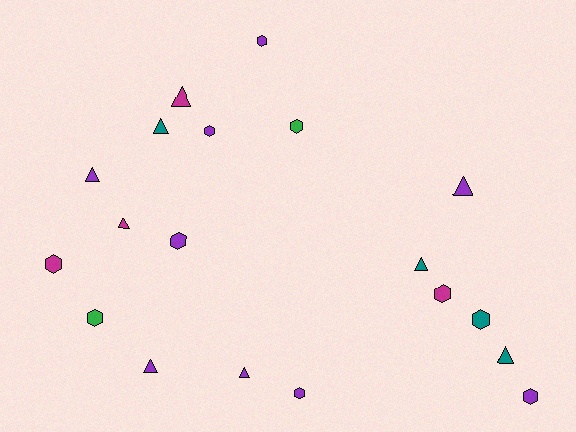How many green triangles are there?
There are no green triangles.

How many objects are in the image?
There are 19 objects.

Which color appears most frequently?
Purple, with 9 objects.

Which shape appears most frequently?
Hexagon, with 10 objects.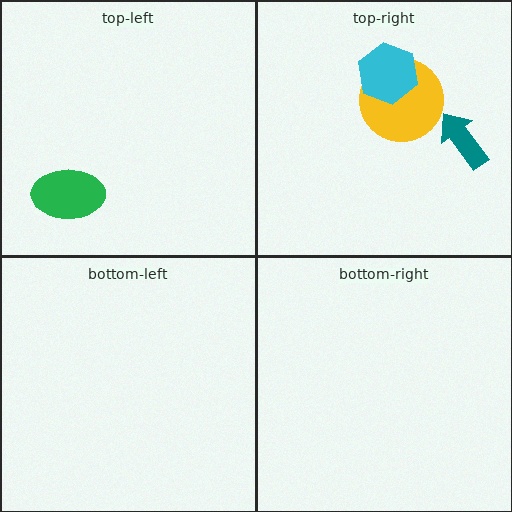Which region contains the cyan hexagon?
The top-right region.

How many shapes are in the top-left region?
1.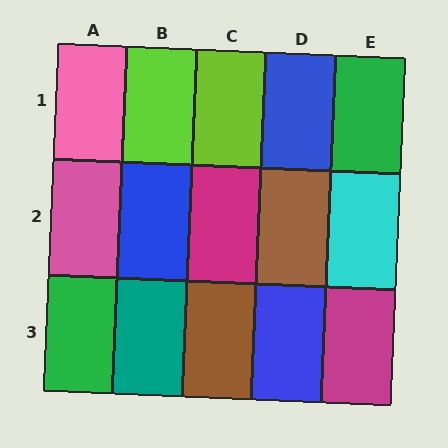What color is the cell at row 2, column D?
Brown.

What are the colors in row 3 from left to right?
Green, teal, brown, blue, magenta.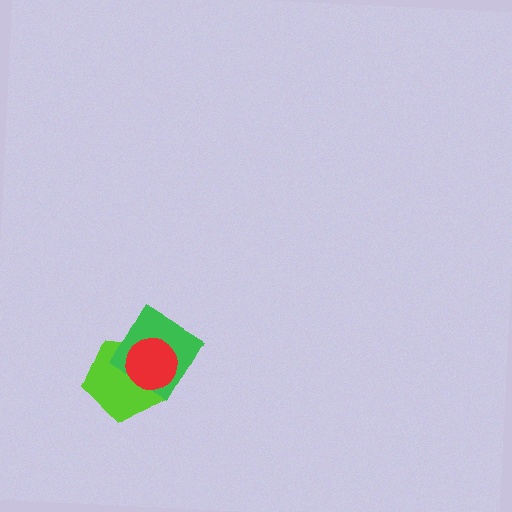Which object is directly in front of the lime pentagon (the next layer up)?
The green diamond is directly in front of the lime pentagon.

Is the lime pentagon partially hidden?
Yes, it is partially covered by another shape.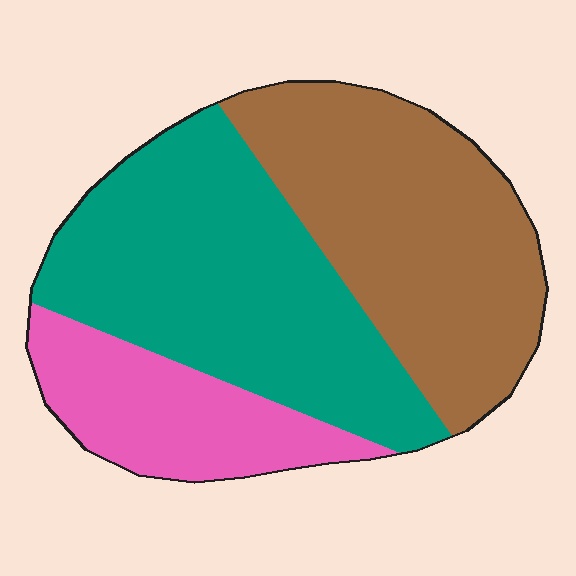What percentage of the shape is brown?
Brown takes up between a quarter and a half of the shape.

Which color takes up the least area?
Pink, at roughly 20%.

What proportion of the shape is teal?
Teal takes up about two fifths (2/5) of the shape.